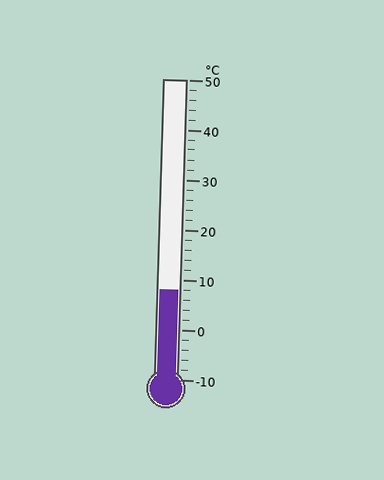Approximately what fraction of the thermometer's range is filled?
The thermometer is filled to approximately 30% of its range.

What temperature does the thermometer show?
The thermometer shows approximately 8°C.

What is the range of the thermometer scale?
The thermometer scale ranges from -10°C to 50°C.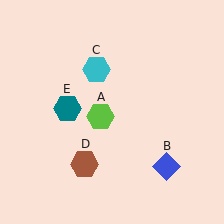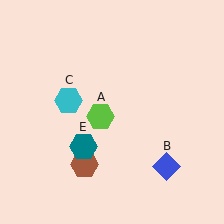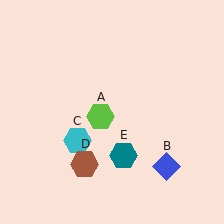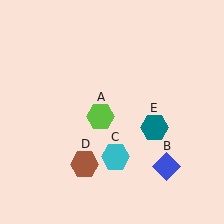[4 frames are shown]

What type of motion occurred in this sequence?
The cyan hexagon (object C), teal hexagon (object E) rotated counterclockwise around the center of the scene.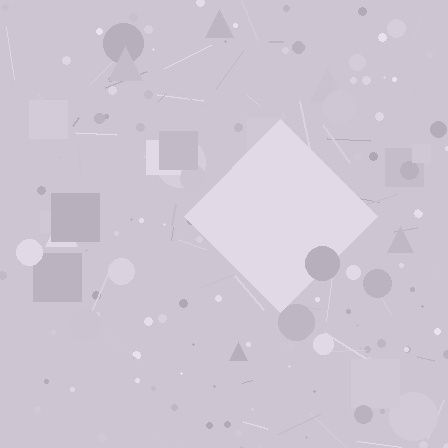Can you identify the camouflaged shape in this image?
The camouflaged shape is a diamond.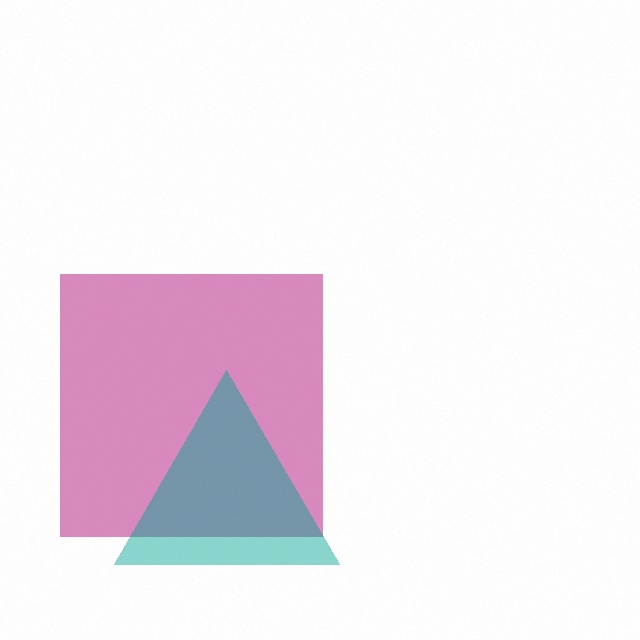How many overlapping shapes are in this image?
There are 2 overlapping shapes in the image.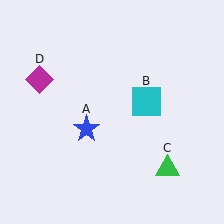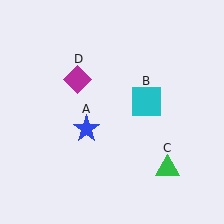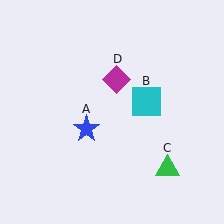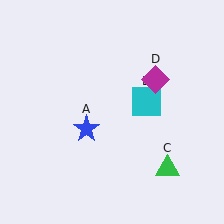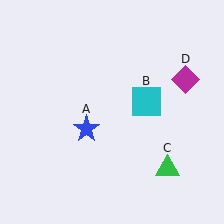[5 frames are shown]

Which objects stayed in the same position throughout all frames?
Blue star (object A) and cyan square (object B) and green triangle (object C) remained stationary.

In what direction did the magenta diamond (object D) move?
The magenta diamond (object D) moved right.